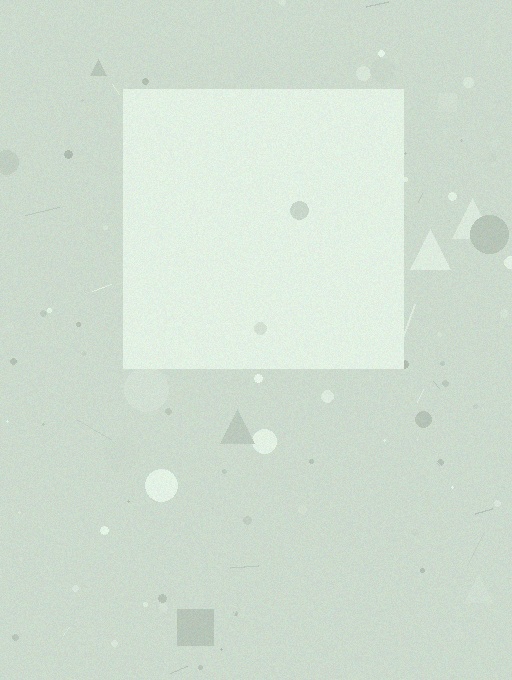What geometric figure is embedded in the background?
A square is embedded in the background.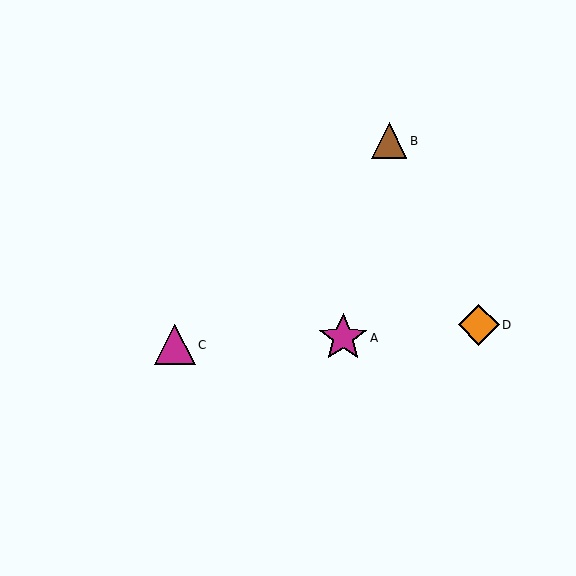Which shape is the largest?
The magenta star (labeled A) is the largest.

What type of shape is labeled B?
Shape B is a brown triangle.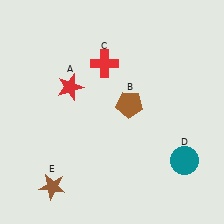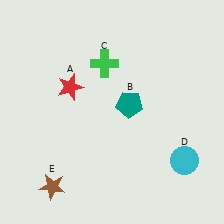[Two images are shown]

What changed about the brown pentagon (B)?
In Image 1, B is brown. In Image 2, it changed to teal.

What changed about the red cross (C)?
In Image 1, C is red. In Image 2, it changed to green.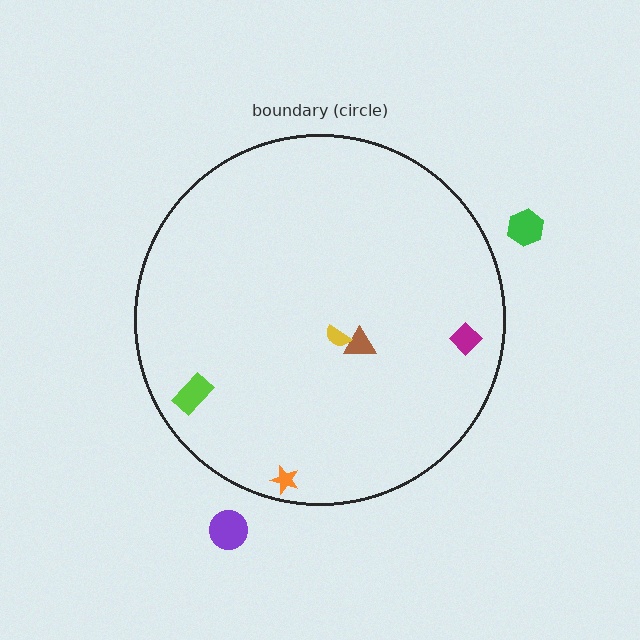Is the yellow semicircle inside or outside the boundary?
Inside.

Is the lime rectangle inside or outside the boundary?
Inside.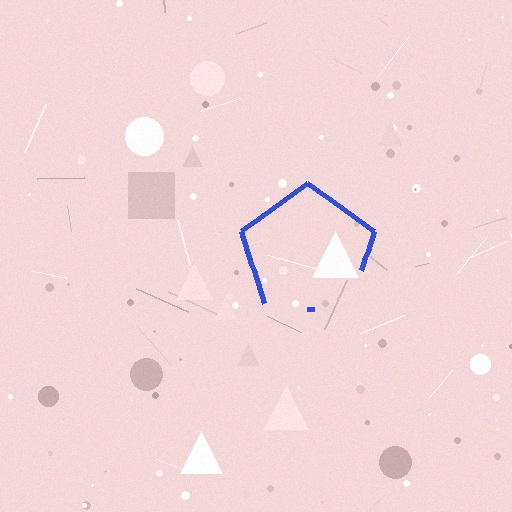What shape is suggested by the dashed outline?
The dashed outline suggests a pentagon.